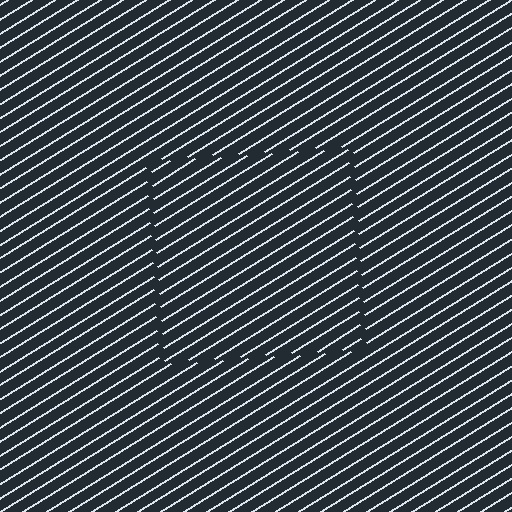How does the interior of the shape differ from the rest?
The interior of the shape contains the same grating, shifted by half a period — the contour is defined by the phase discontinuity where line-ends from the inner and outer gratings abut.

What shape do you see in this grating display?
An illusory square. The interior of the shape contains the same grating, shifted by half a period — the contour is defined by the phase discontinuity where line-ends from the inner and outer gratings abut.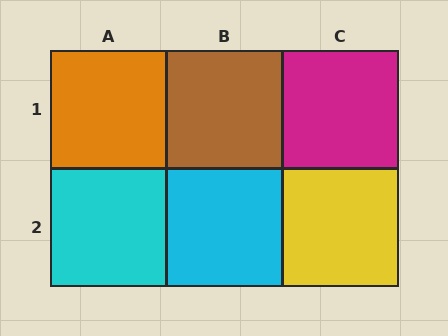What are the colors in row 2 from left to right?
Cyan, cyan, yellow.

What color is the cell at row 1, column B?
Brown.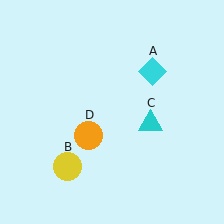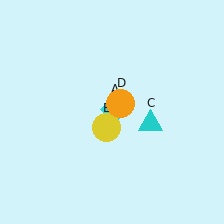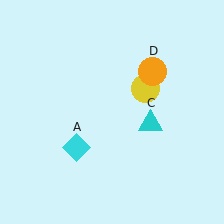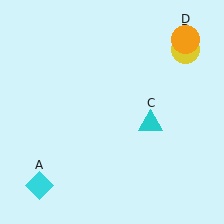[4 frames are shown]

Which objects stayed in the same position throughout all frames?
Cyan triangle (object C) remained stationary.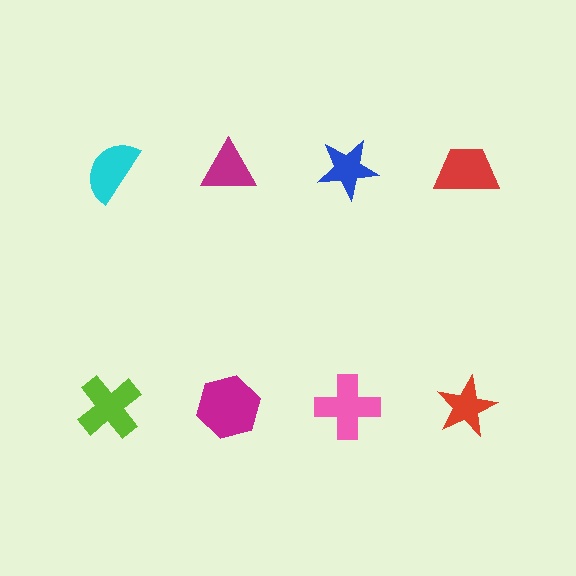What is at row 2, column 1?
A lime cross.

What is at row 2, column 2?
A magenta hexagon.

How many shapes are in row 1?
4 shapes.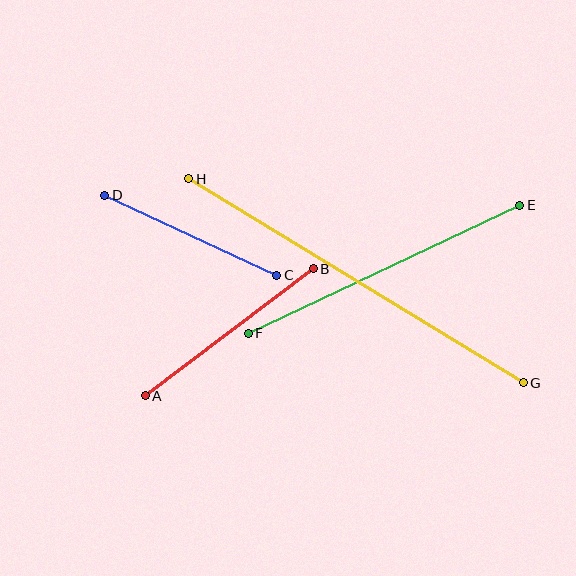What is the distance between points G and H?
The distance is approximately 392 pixels.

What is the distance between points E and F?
The distance is approximately 300 pixels.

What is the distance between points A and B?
The distance is approximately 210 pixels.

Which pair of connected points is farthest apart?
Points G and H are farthest apart.